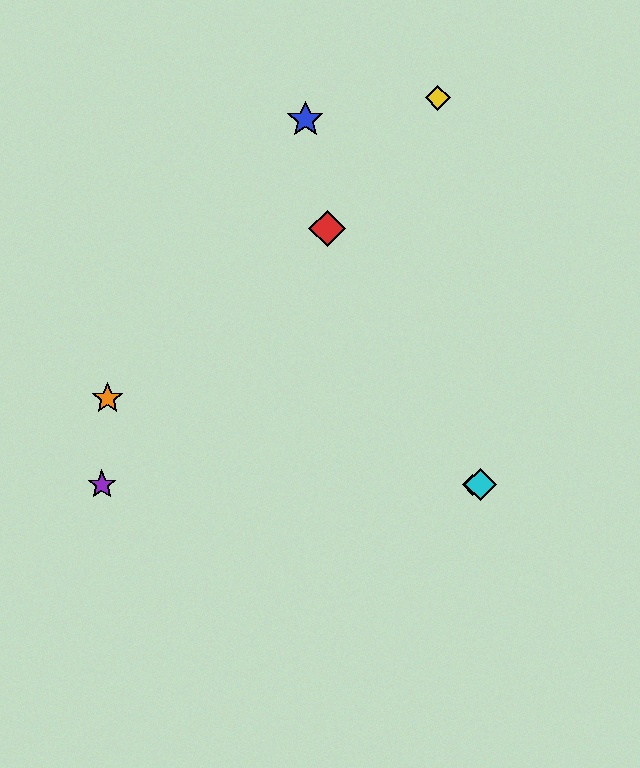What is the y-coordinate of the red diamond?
The red diamond is at y≈228.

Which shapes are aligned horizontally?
The green diamond, the purple star, the cyan diamond are aligned horizontally.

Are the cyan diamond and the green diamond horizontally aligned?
Yes, both are at y≈485.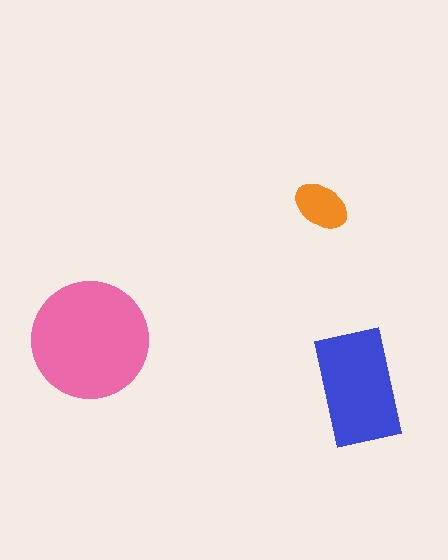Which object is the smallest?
The orange ellipse.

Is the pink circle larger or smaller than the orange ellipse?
Larger.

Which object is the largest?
The pink circle.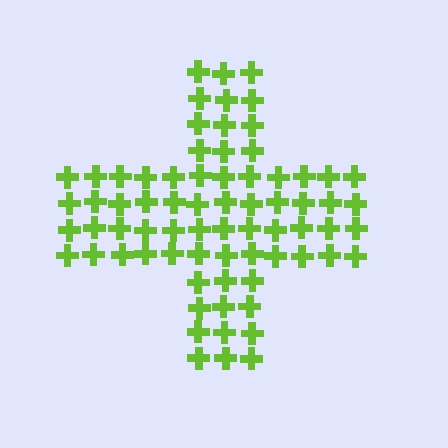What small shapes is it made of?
It is made of small crosses.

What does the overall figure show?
The overall figure shows a cross.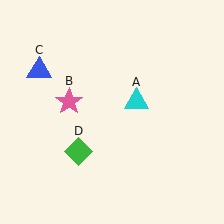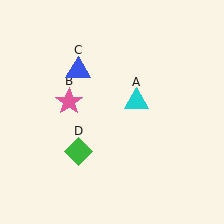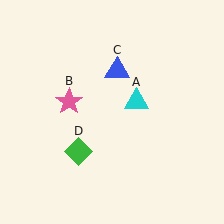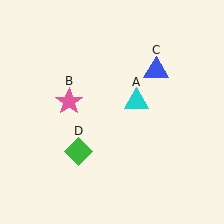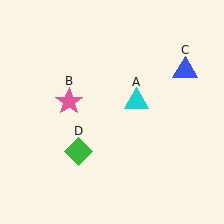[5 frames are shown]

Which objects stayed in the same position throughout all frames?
Cyan triangle (object A) and pink star (object B) and green diamond (object D) remained stationary.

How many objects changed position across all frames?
1 object changed position: blue triangle (object C).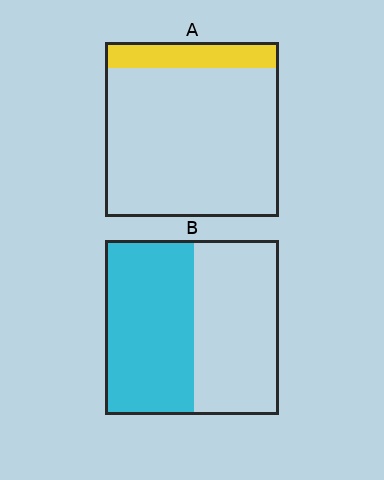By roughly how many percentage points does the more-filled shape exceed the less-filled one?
By roughly 35 percentage points (B over A).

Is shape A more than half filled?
No.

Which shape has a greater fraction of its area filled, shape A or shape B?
Shape B.